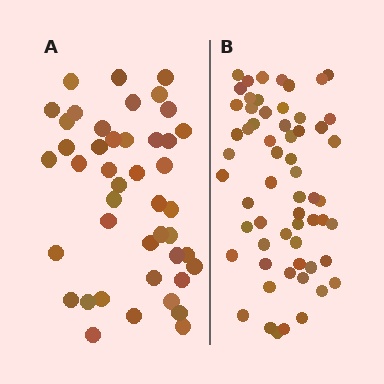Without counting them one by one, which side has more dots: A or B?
Region B (the right region) has more dots.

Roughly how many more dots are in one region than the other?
Region B has approximately 15 more dots than region A.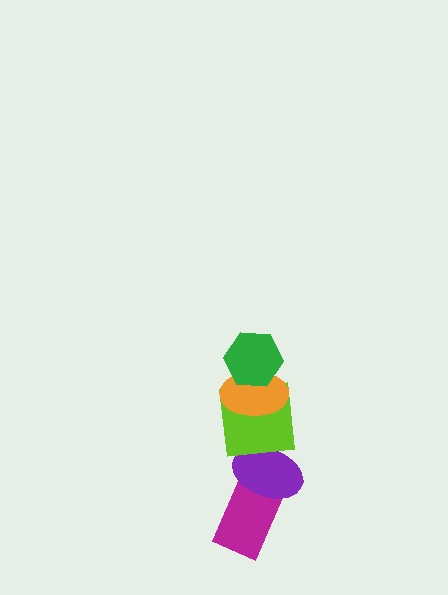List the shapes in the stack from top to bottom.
From top to bottom: the green hexagon, the orange ellipse, the lime square, the purple ellipse, the magenta rectangle.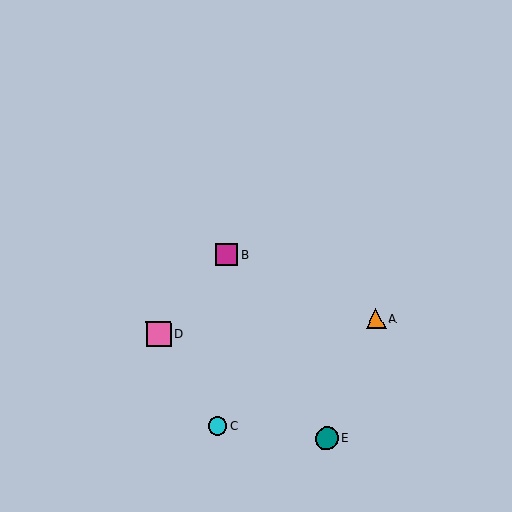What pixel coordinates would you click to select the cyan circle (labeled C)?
Click at (218, 426) to select the cyan circle C.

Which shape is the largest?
The pink square (labeled D) is the largest.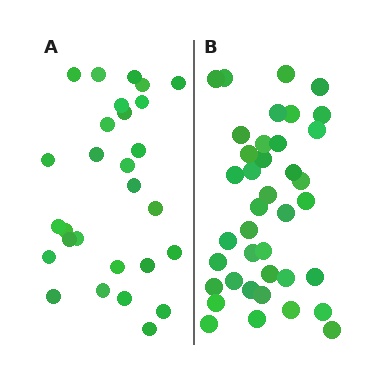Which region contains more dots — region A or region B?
Region B (the right region) has more dots.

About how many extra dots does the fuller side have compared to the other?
Region B has roughly 12 or so more dots than region A.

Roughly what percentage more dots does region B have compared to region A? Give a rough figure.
About 40% more.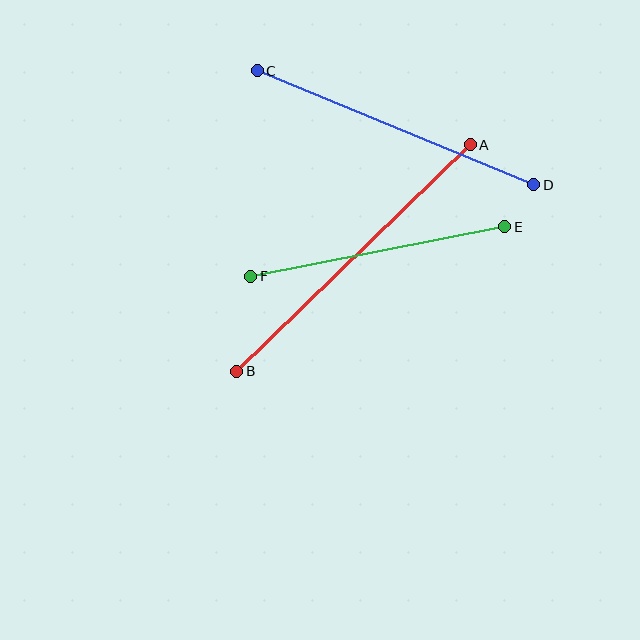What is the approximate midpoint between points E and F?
The midpoint is at approximately (378, 251) pixels.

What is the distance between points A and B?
The distance is approximately 325 pixels.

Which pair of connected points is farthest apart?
Points A and B are farthest apart.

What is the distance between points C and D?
The distance is approximately 299 pixels.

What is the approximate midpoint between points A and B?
The midpoint is at approximately (353, 258) pixels.